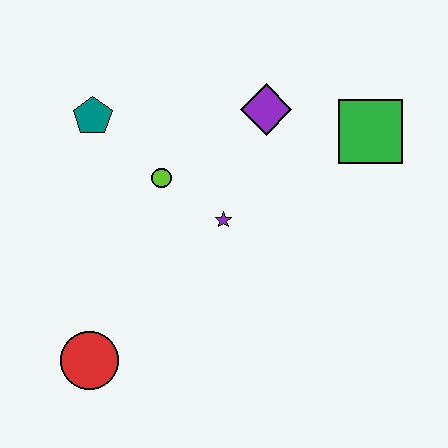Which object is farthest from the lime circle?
The green square is farthest from the lime circle.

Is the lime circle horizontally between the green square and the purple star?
No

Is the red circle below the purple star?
Yes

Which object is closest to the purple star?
The lime circle is closest to the purple star.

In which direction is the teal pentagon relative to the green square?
The teal pentagon is to the left of the green square.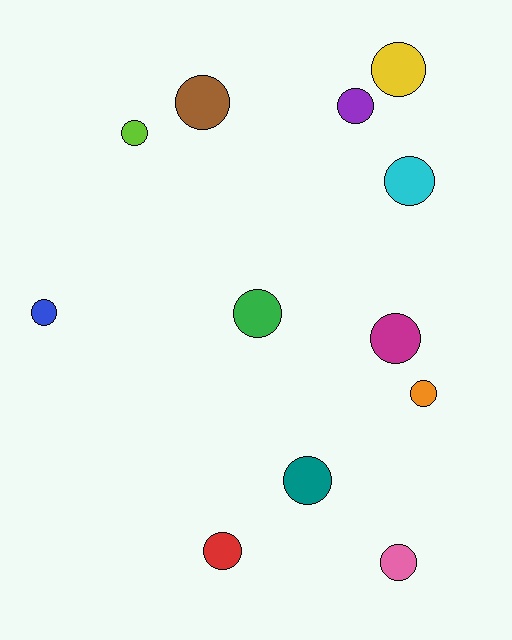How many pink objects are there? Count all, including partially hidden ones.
There is 1 pink object.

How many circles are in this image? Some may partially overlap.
There are 12 circles.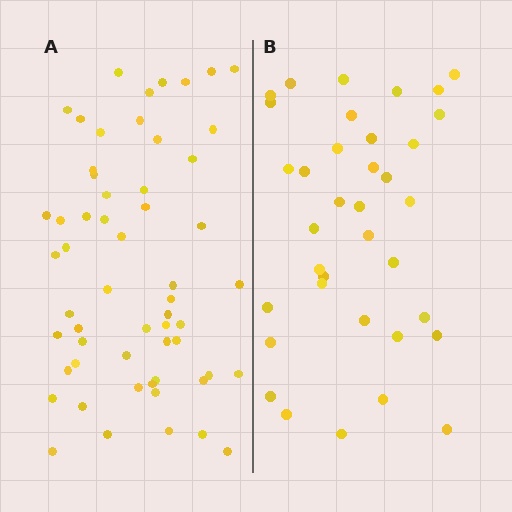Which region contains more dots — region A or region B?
Region A (the left region) has more dots.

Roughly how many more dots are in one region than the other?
Region A has approximately 20 more dots than region B.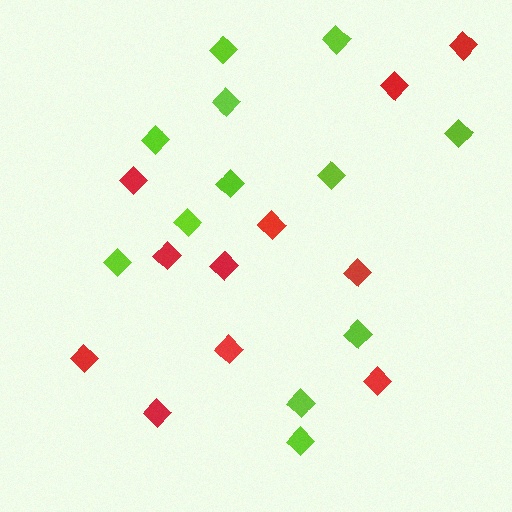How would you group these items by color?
There are 2 groups: one group of red diamonds (11) and one group of lime diamonds (12).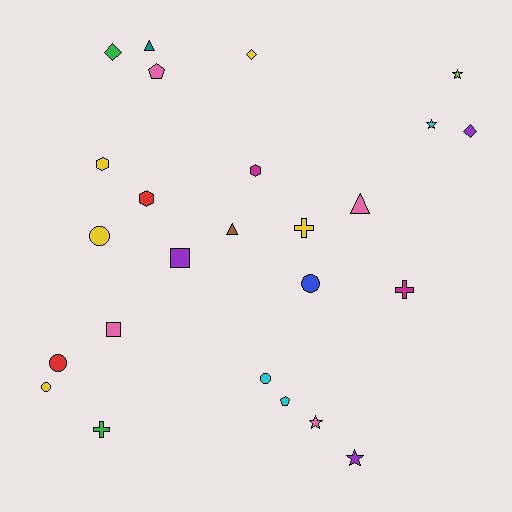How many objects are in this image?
There are 25 objects.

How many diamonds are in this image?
There are 3 diamonds.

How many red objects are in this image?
There are 2 red objects.